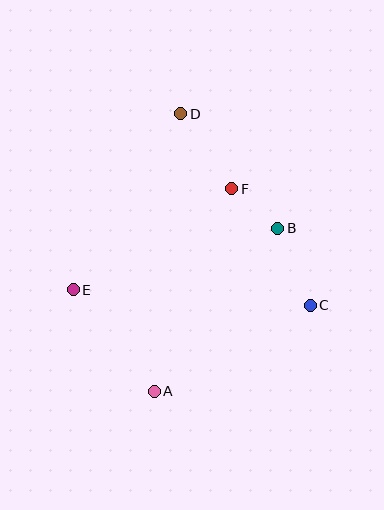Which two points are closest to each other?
Points B and F are closest to each other.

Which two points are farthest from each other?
Points A and D are farthest from each other.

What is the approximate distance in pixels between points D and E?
The distance between D and E is approximately 206 pixels.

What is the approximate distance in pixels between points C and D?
The distance between C and D is approximately 231 pixels.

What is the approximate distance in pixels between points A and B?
The distance between A and B is approximately 205 pixels.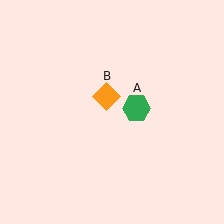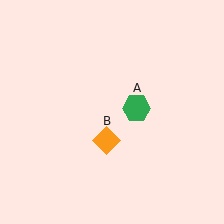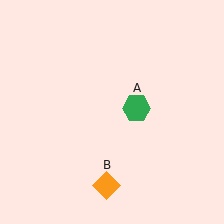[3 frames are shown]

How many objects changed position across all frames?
1 object changed position: orange diamond (object B).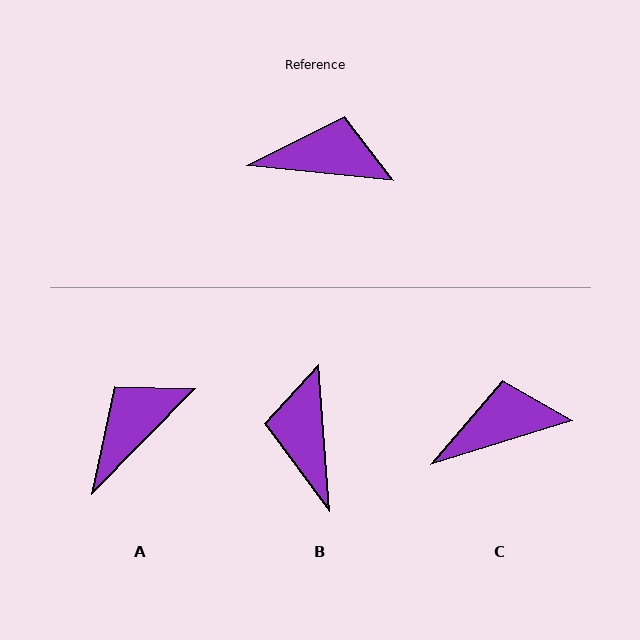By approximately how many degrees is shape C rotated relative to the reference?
Approximately 23 degrees counter-clockwise.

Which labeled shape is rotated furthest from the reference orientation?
B, about 100 degrees away.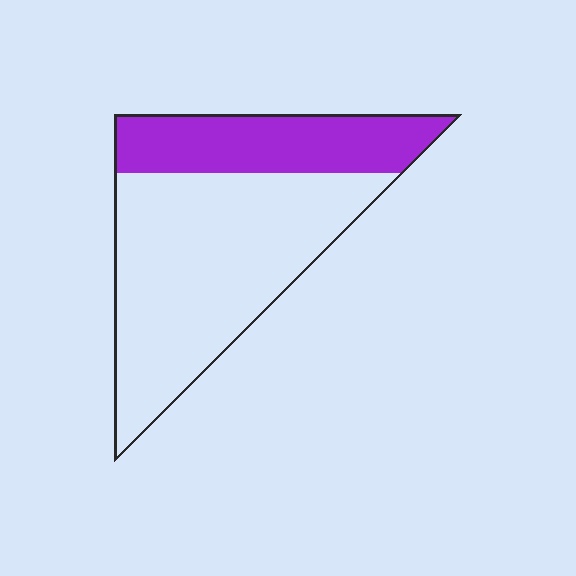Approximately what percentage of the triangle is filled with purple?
Approximately 30%.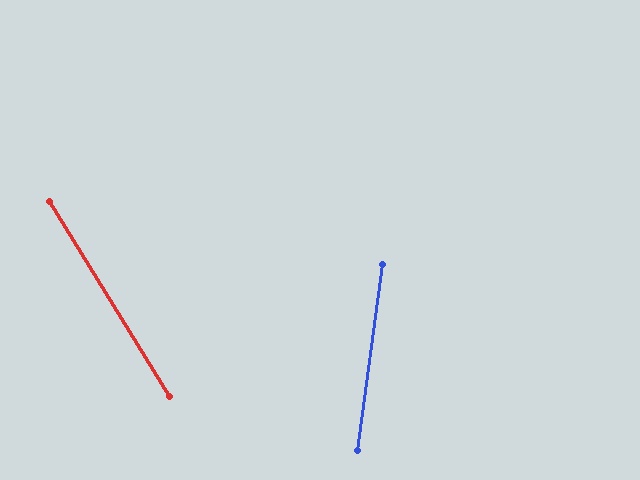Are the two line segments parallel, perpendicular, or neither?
Neither parallel nor perpendicular — they differ by about 39°.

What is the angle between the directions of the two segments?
Approximately 39 degrees.